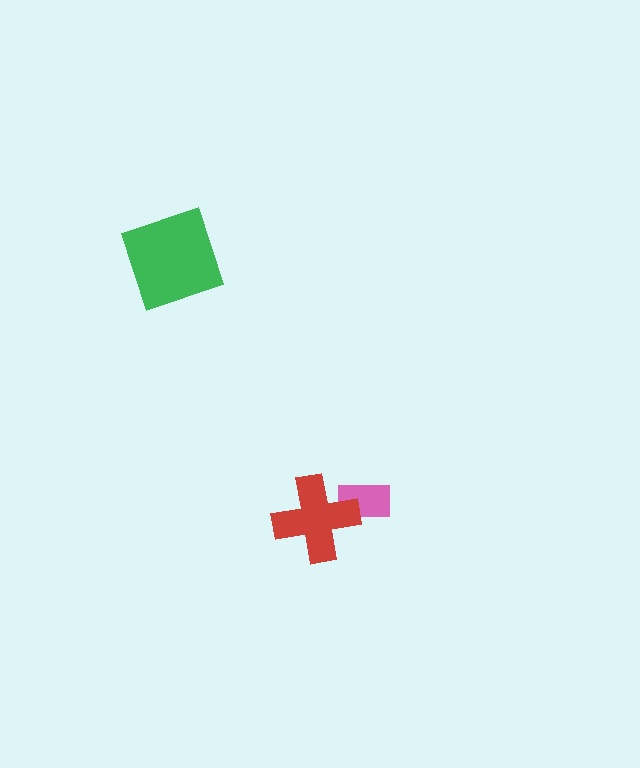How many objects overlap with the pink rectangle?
1 object overlaps with the pink rectangle.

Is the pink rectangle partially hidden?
Yes, it is partially covered by another shape.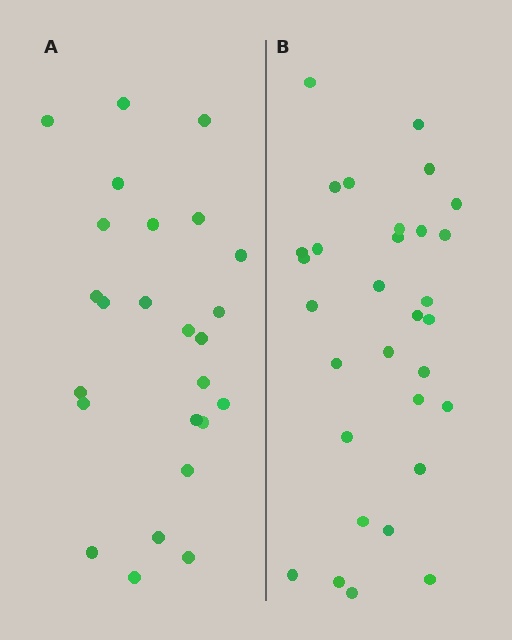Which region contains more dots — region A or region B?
Region B (the right region) has more dots.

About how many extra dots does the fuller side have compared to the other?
Region B has about 6 more dots than region A.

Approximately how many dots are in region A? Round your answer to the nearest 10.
About 20 dots. (The exact count is 25, which rounds to 20.)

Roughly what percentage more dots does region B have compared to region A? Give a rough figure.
About 25% more.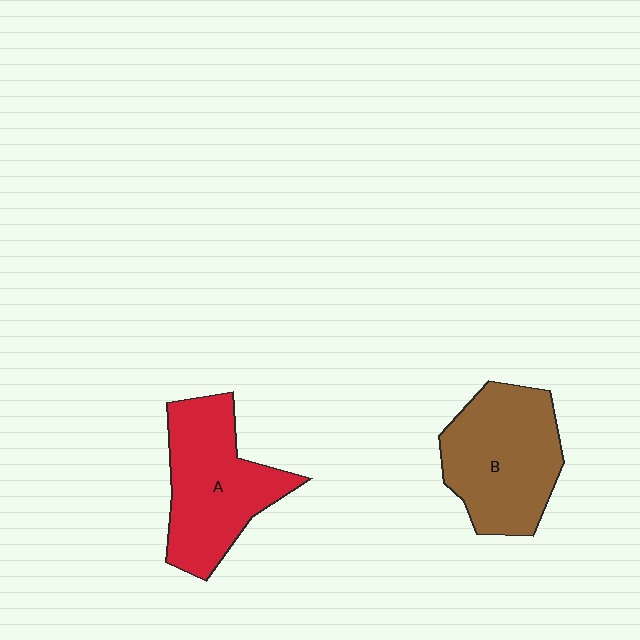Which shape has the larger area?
Shape B (brown).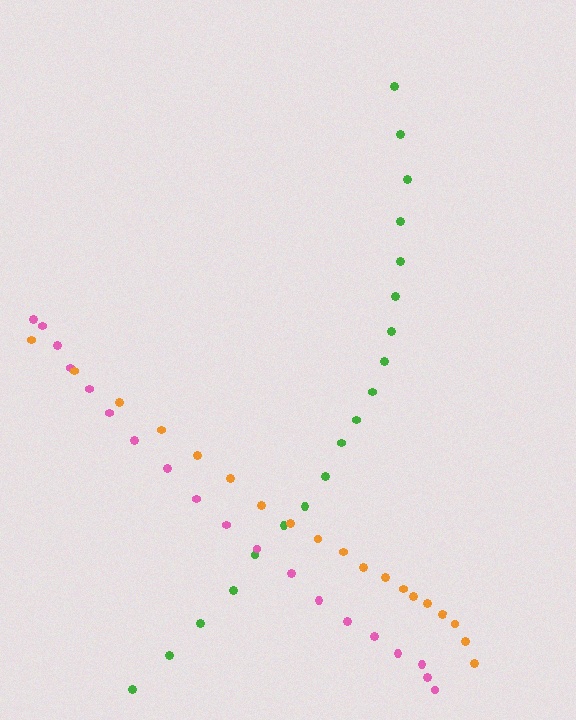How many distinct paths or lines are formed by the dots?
There are 3 distinct paths.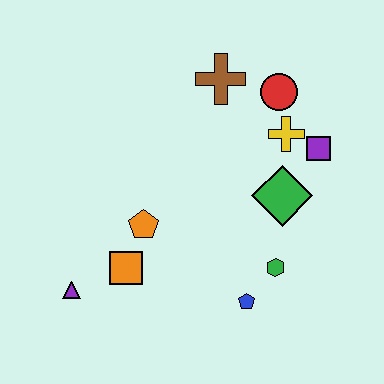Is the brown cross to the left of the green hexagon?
Yes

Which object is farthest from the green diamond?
The purple triangle is farthest from the green diamond.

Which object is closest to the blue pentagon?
The green hexagon is closest to the blue pentagon.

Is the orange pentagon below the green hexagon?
No